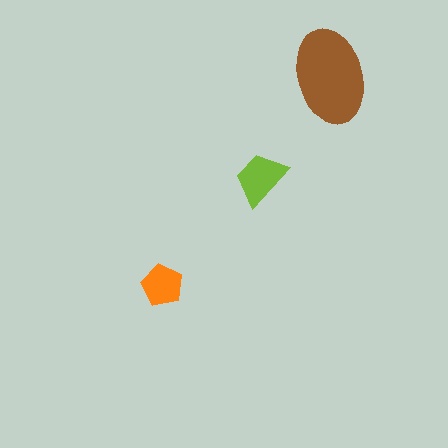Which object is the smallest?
The orange pentagon.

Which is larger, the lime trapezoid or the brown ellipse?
The brown ellipse.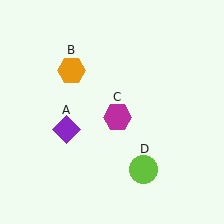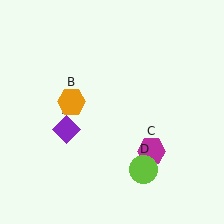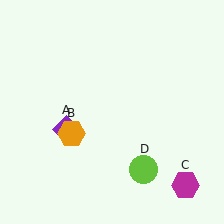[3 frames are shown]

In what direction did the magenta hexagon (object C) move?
The magenta hexagon (object C) moved down and to the right.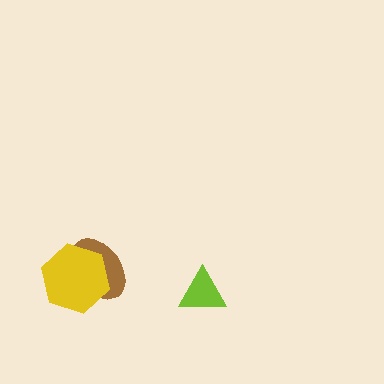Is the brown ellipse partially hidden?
Yes, it is partially covered by another shape.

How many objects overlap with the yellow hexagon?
1 object overlaps with the yellow hexagon.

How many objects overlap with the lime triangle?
0 objects overlap with the lime triangle.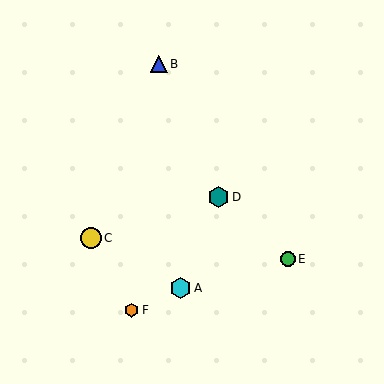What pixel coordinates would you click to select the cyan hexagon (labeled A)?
Click at (181, 288) to select the cyan hexagon A.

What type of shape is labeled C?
Shape C is a yellow circle.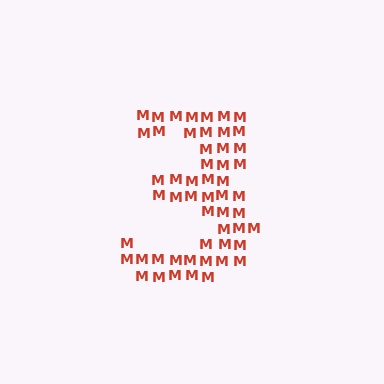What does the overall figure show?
The overall figure shows the digit 3.